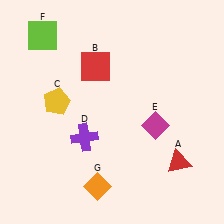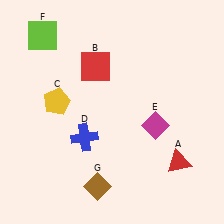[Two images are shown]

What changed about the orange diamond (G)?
In Image 1, G is orange. In Image 2, it changed to brown.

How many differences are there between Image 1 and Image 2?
There are 2 differences between the two images.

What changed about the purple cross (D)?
In Image 1, D is purple. In Image 2, it changed to blue.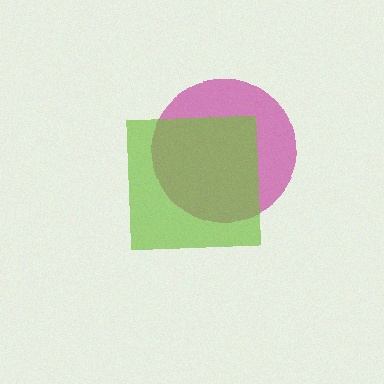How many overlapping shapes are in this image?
There are 2 overlapping shapes in the image.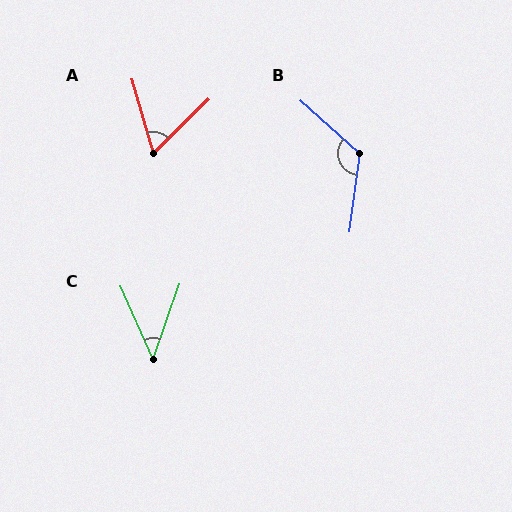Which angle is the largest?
B, at approximately 124 degrees.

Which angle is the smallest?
C, at approximately 43 degrees.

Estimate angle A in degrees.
Approximately 62 degrees.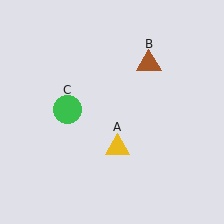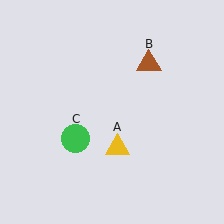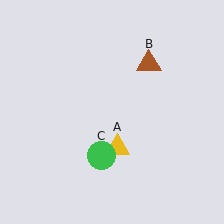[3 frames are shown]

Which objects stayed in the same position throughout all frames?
Yellow triangle (object A) and brown triangle (object B) remained stationary.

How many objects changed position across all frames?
1 object changed position: green circle (object C).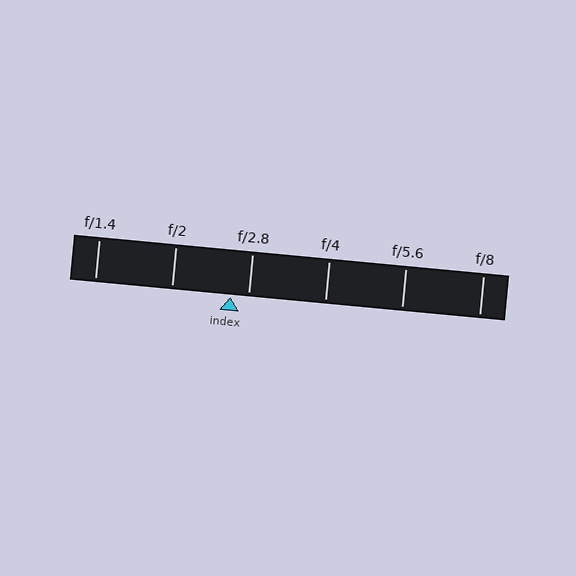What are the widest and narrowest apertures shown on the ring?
The widest aperture shown is f/1.4 and the narrowest is f/8.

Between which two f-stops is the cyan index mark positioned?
The index mark is between f/2 and f/2.8.